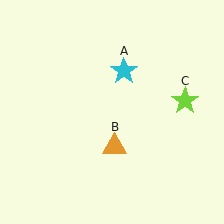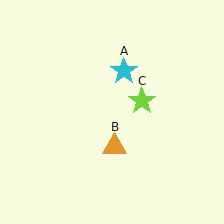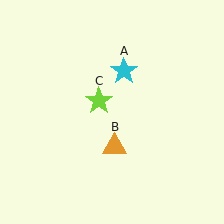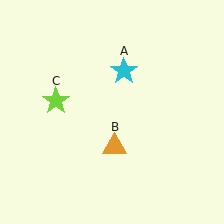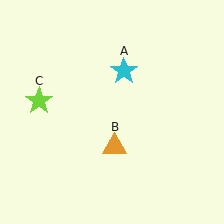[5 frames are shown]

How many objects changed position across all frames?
1 object changed position: lime star (object C).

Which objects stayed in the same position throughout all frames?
Cyan star (object A) and orange triangle (object B) remained stationary.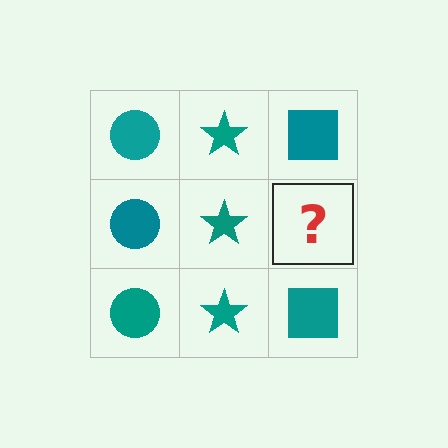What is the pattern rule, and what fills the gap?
The rule is that each column has a consistent shape. The gap should be filled with a teal square.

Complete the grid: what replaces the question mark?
The question mark should be replaced with a teal square.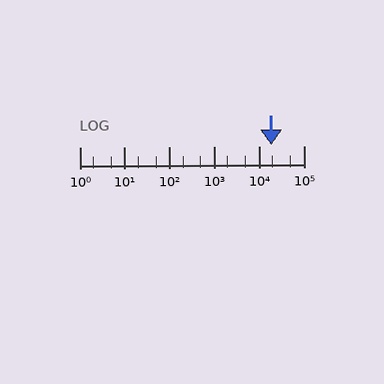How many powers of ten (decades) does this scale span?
The scale spans 5 decades, from 1 to 100000.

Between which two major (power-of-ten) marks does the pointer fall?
The pointer is between 10000 and 100000.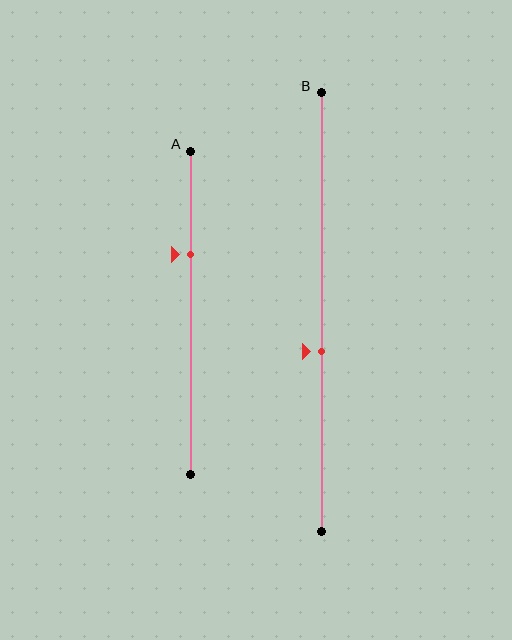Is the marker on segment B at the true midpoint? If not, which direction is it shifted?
No, the marker on segment B is shifted downward by about 9% of the segment length.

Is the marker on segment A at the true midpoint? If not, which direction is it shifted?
No, the marker on segment A is shifted upward by about 18% of the segment length.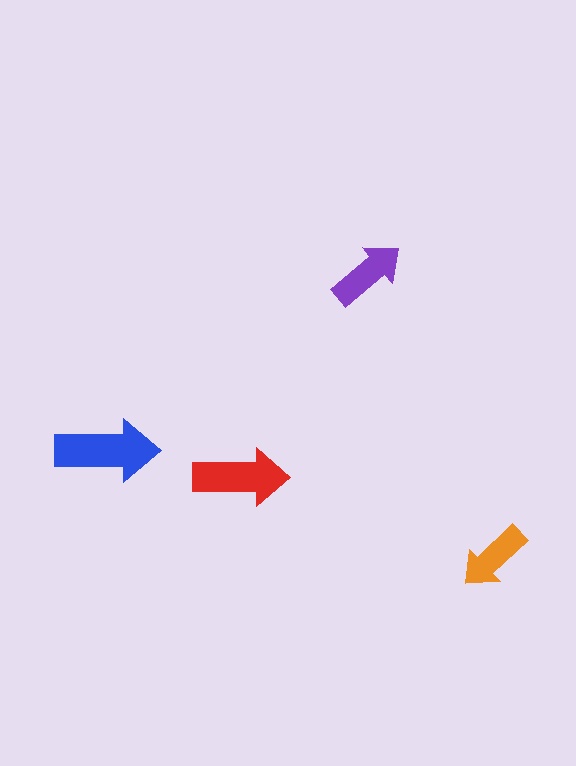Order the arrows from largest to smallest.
the blue one, the red one, the purple one, the orange one.